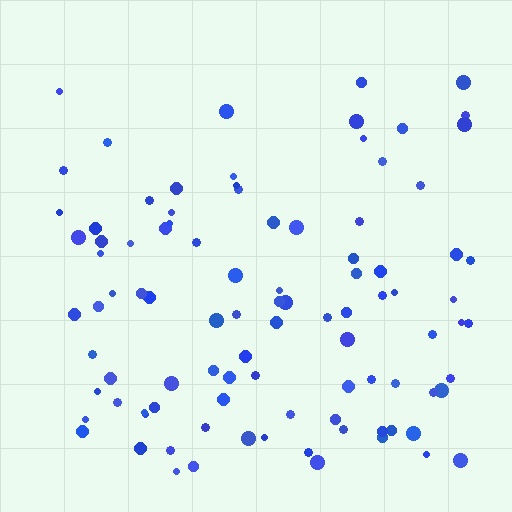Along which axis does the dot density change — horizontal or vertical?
Vertical.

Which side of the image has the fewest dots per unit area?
The top.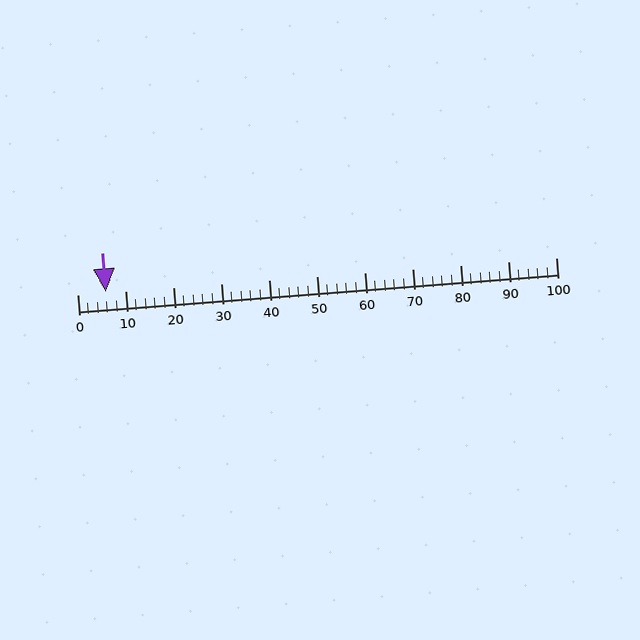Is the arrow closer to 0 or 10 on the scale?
The arrow is closer to 10.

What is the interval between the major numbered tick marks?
The major tick marks are spaced 10 units apart.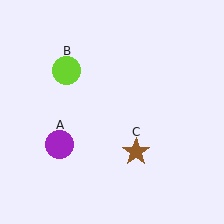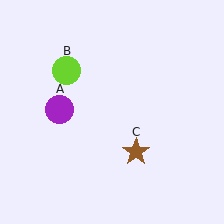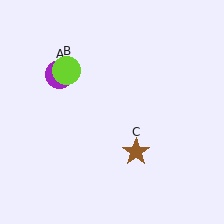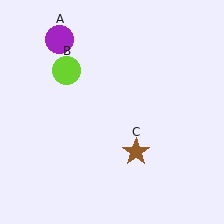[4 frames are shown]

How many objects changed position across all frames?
1 object changed position: purple circle (object A).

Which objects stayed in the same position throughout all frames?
Lime circle (object B) and brown star (object C) remained stationary.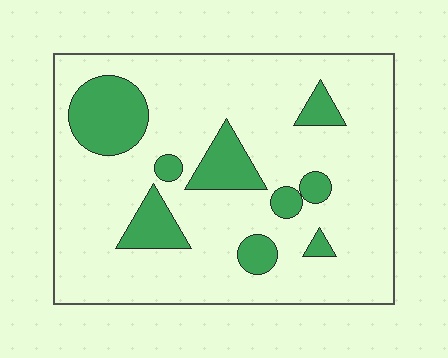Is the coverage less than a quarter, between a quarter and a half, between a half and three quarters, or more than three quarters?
Less than a quarter.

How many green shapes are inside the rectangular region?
9.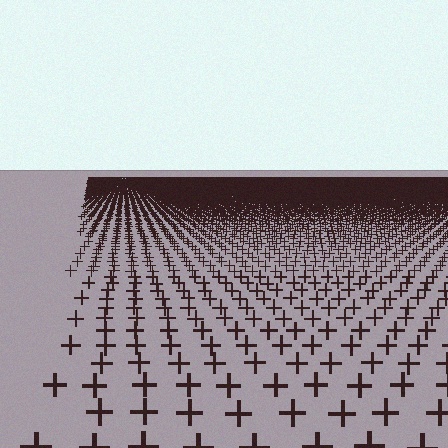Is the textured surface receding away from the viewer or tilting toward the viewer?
The surface is receding away from the viewer. Texture elements get smaller and denser toward the top.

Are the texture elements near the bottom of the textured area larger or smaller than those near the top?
Larger. Near the bottom, elements are closer to the viewer and appear at a bigger on-screen size.